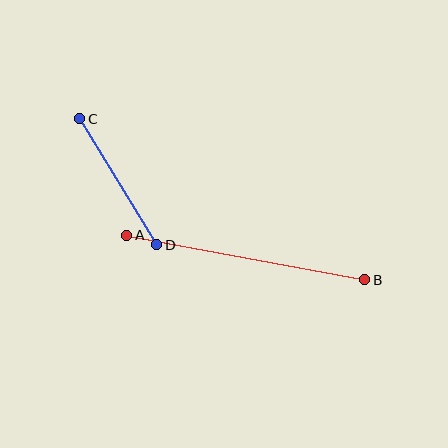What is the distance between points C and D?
The distance is approximately 147 pixels.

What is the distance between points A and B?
The distance is approximately 242 pixels.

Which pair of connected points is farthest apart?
Points A and B are farthest apart.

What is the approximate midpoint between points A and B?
The midpoint is at approximately (246, 258) pixels.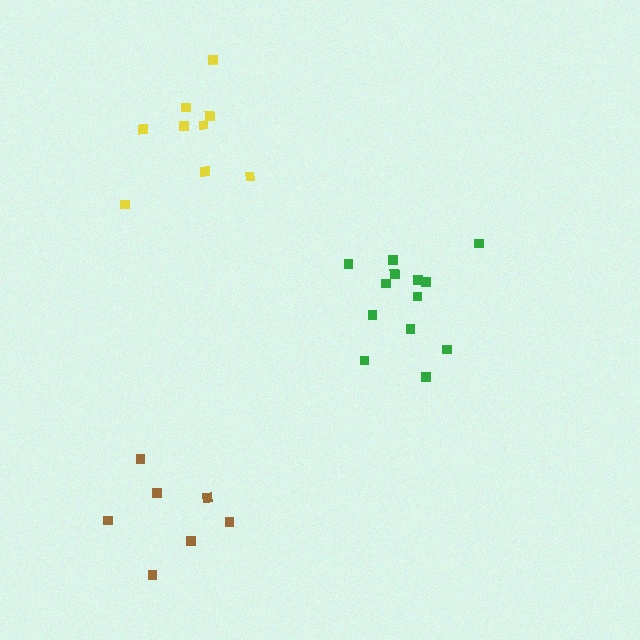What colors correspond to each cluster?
The clusters are colored: brown, green, yellow.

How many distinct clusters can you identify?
There are 3 distinct clusters.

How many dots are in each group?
Group 1: 7 dots, Group 2: 13 dots, Group 3: 9 dots (29 total).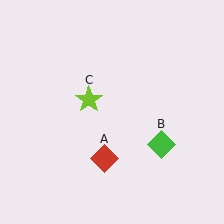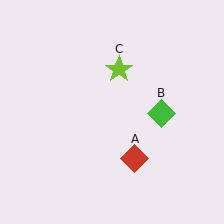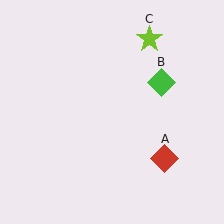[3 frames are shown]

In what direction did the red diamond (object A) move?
The red diamond (object A) moved right.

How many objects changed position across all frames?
3 objects changed position: red diamond (object A), green diamond (object B), lime star (object C).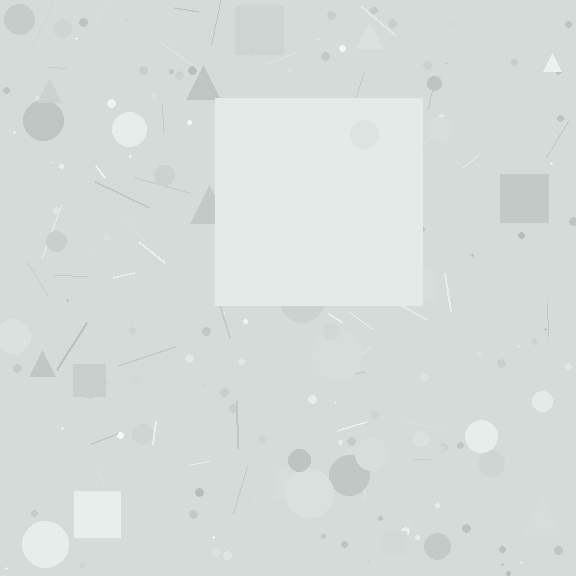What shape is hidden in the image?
A square is hidden in the image.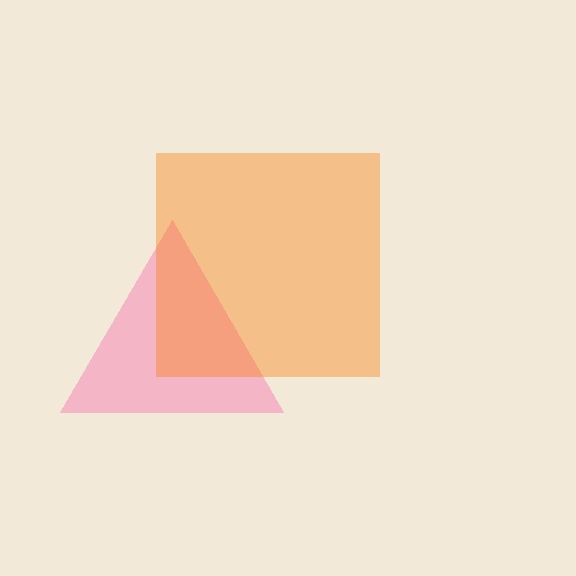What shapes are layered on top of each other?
The layered shapes are: a pink triangle, an orange square.